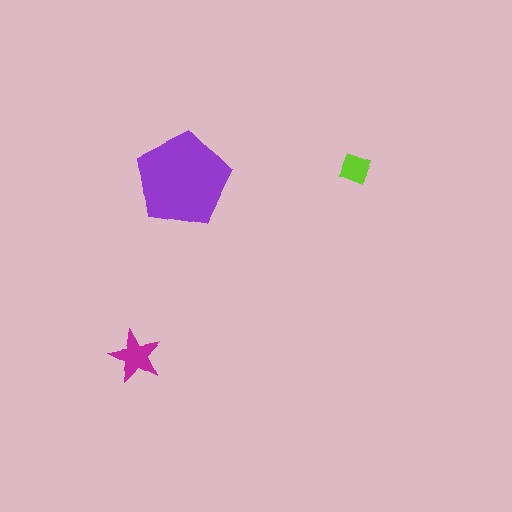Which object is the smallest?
The lime diamond.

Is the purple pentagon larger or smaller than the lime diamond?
Larger.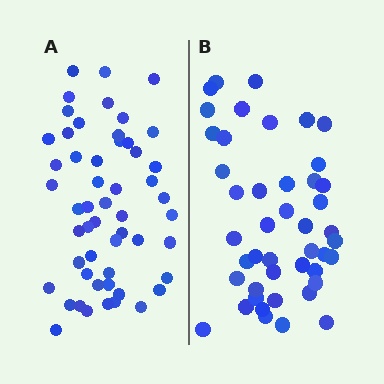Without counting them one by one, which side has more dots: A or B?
Region A (the left region) has more dots.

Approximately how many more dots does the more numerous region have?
Region A has roughly 8 or so more dots than region B.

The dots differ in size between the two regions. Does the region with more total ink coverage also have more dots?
No. Region B has more total ink coverage because its dots are larger, but region A actually contains more individual dots. Total area can be misleading — the number of items is what matters here.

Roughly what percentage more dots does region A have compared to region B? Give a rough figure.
About 20% more.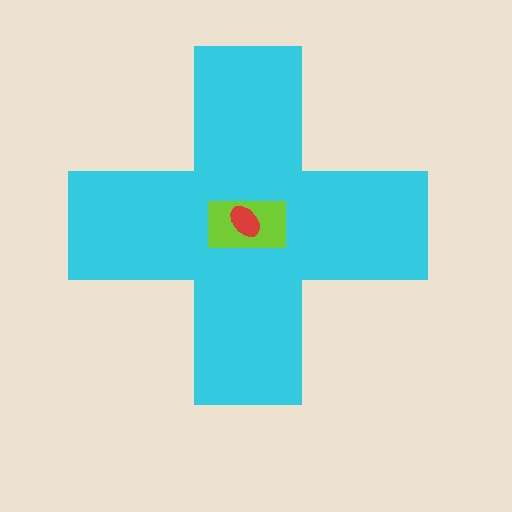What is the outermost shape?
The cyan cross.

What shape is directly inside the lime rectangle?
The red ellipse.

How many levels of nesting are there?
3.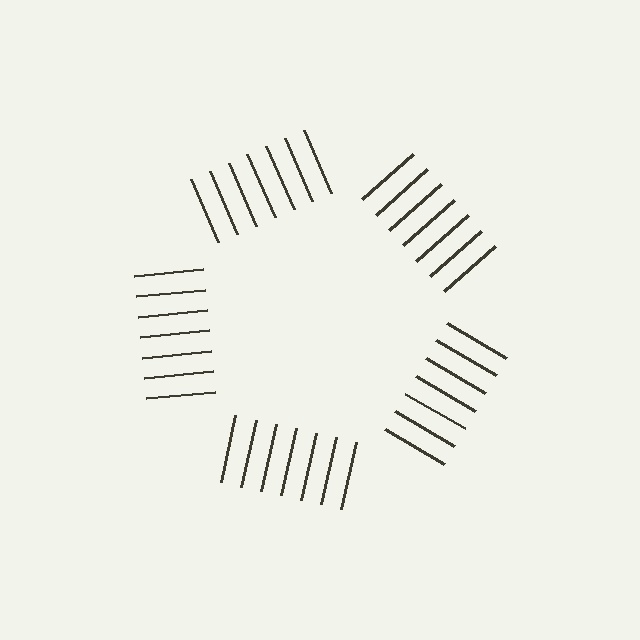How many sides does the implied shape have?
5 sides — the line-ends trace a pentagon.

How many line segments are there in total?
35 — 7 along each of the 5 edges.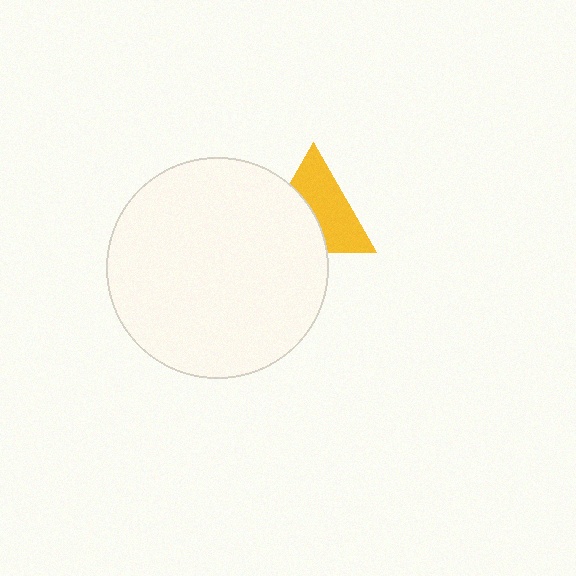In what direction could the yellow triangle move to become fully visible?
The yellow triangle could move right. That would shift it out from behind the white circle entirely.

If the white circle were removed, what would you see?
You would see the complete yellow triangle.